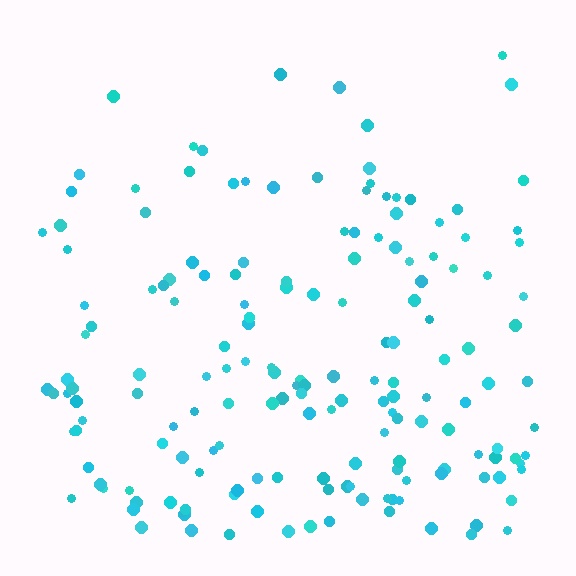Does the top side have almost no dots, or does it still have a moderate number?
Still a moderate number, just noticeably fewer than the bottom.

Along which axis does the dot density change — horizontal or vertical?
Vertical.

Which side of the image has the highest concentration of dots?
The bottom.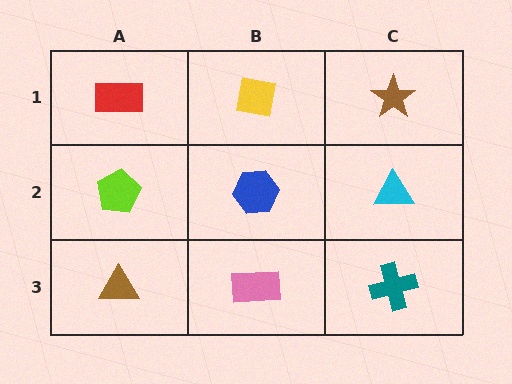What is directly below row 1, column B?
A blue hexagon.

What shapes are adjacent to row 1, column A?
A lime pentagon (row 2, column A), a yellow square (row 1, column B).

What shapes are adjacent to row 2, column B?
A yellow square (row 1, column B), a pink rectangle (row 3, column B), a lime pentagon (row 2, column A), a cyan triangle (row 2, column C).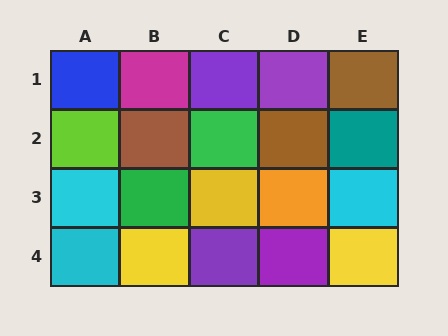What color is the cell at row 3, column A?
Cyan.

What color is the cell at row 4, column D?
Purple.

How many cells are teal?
1 cell is teal.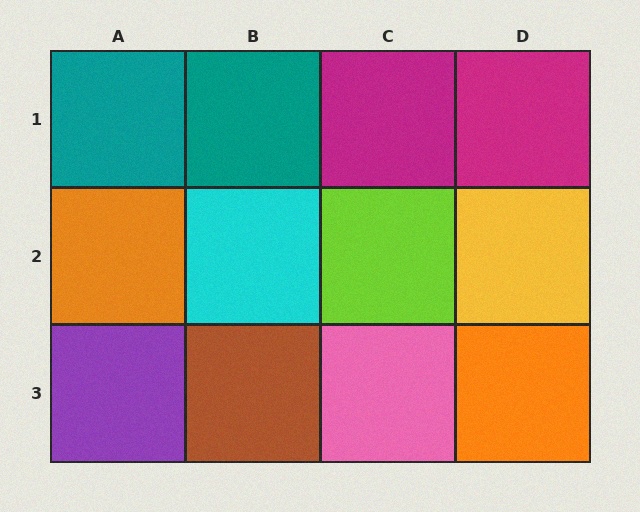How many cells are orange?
2 cells are orange.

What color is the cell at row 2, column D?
Yellow.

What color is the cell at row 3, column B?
Brown.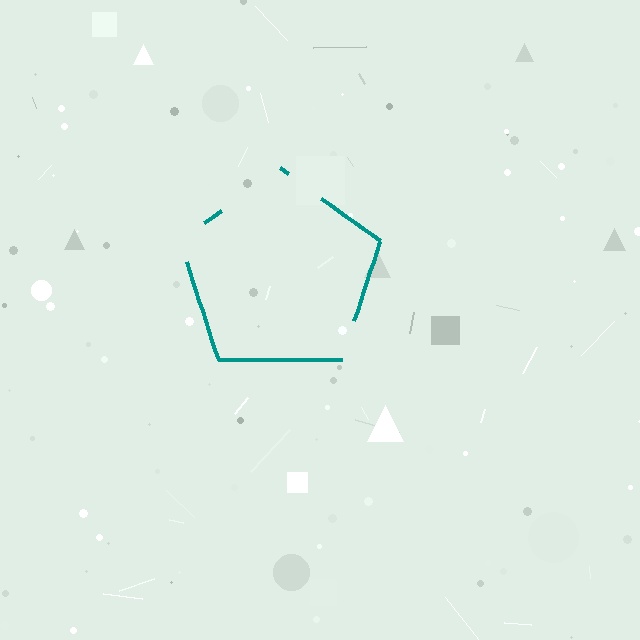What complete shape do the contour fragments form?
The contour fragments form a pentagon.